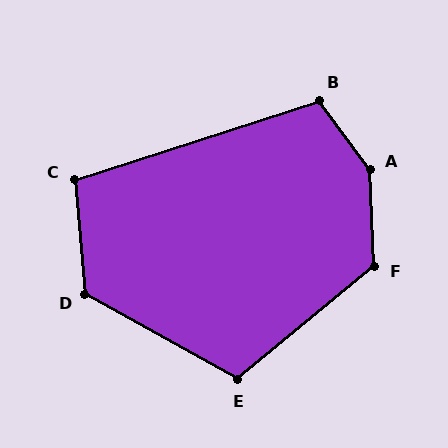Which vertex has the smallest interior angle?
C, at approximately 103 degrees.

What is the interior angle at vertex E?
Approximately 111 degrees (obtuse).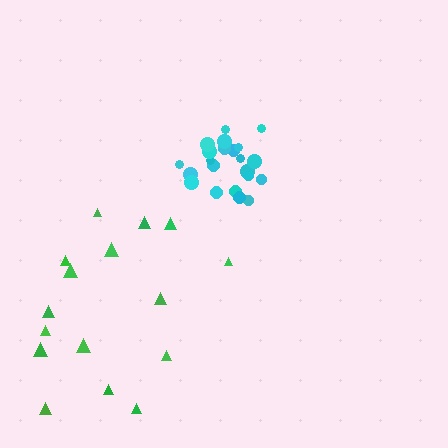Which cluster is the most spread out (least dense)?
Green.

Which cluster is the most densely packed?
Cyan.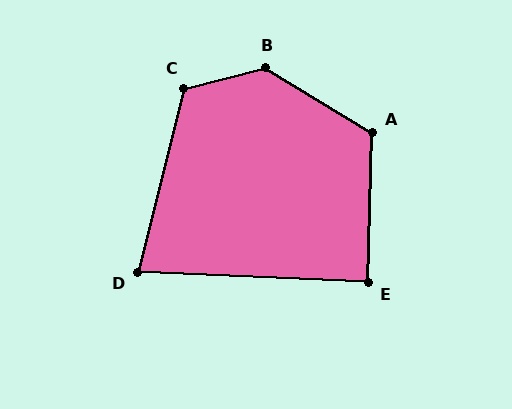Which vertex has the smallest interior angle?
D, at approximately 78 degrees.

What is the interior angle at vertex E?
Approximately 89 degrees (approximately right).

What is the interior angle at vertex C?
Approximately 118 degrees (obtuse).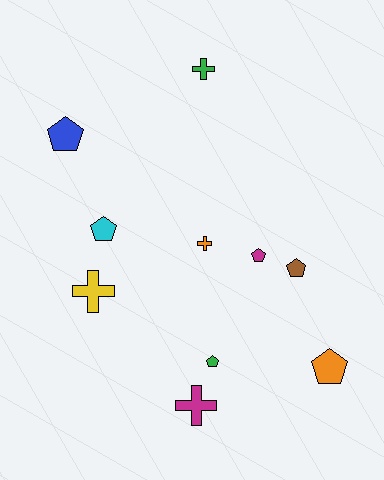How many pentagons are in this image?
There are 6 pentagons.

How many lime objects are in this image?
There are no lime objects.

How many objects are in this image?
There are 10 objects.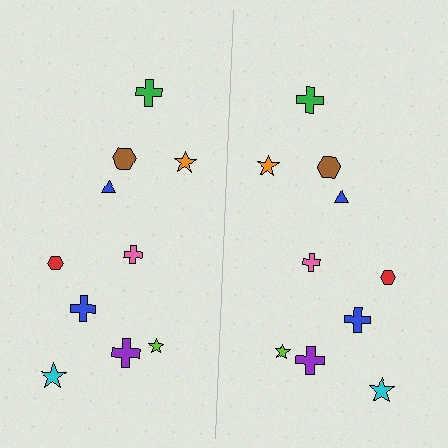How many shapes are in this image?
There are 20 shapes in this image.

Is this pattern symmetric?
Yes, this pattern has bilateral (reflection) symmetry.